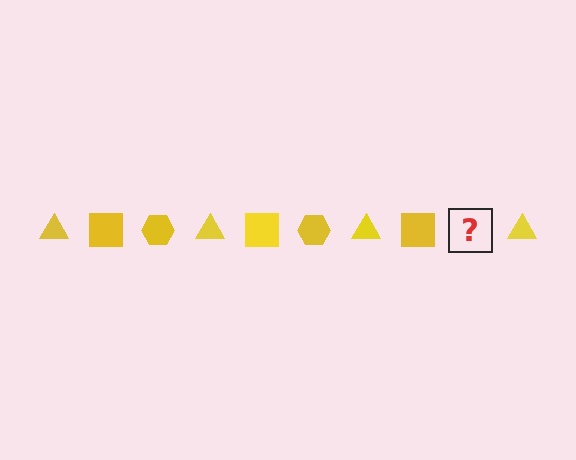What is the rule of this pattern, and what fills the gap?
The rule is that the pattern cycles through triangle, square, hexagon shapes in yellow. The gap should be filled with a yellow hexagon.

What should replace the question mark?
The question mark should be replaced with a yellow hexagon.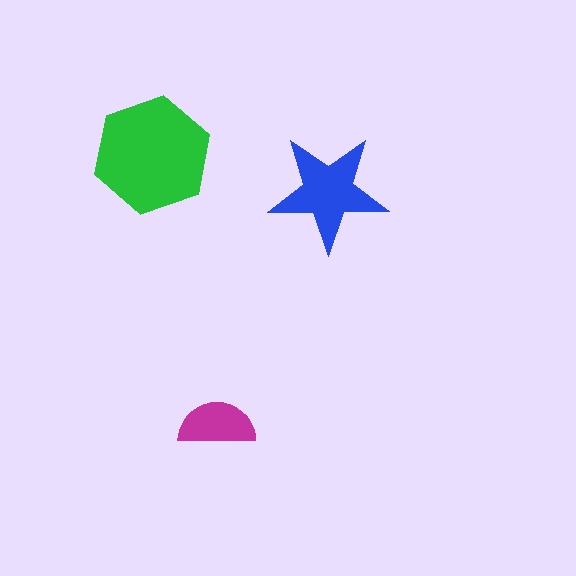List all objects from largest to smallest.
The green hexagon, the blue star, the magenta semicircle.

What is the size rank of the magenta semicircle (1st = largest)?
3rd.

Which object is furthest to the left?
The green hexagon is leftmost.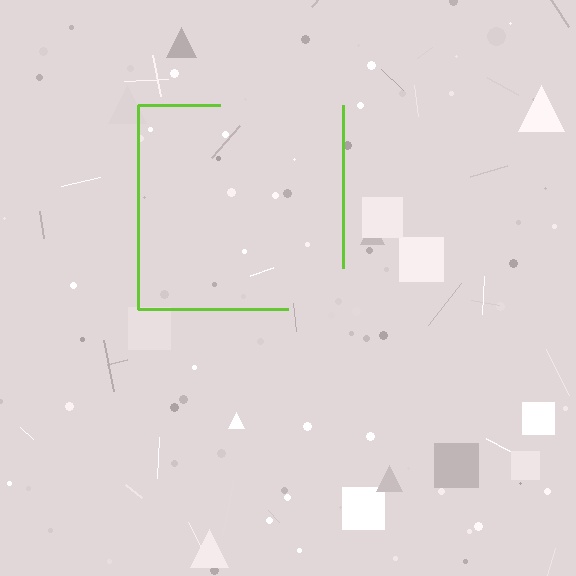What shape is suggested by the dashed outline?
The dashed outline suggests a square.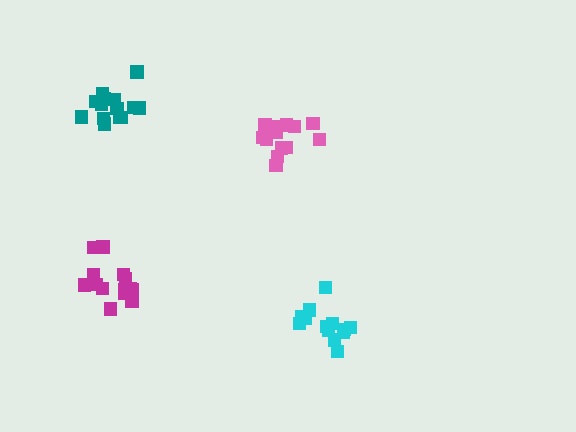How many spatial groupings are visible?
There are 4 spatial groupings.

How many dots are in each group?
Group 1: 14 dots, Group 2: 13 dots, Group 3: 14 dots, Group 4: 13 dots (54 total).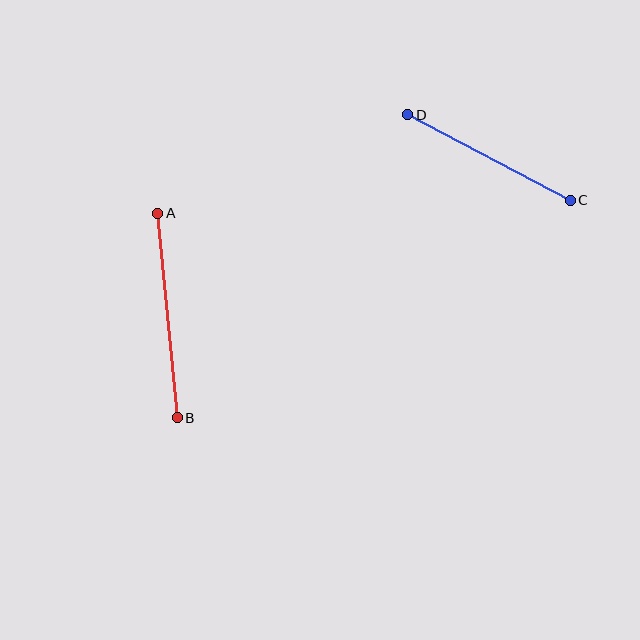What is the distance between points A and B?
The distance is approximately 205 pixels.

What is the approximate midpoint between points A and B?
The midpoint is at approximately (167, 316) pixels.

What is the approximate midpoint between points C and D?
The midpoint is at approximately (489, 157) pixels.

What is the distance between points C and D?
The distance is approximately 183 pixels.